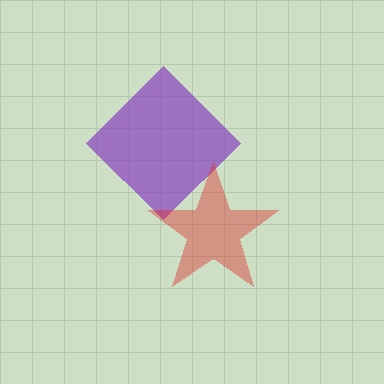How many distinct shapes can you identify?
There are 2 distinct shapes: a purple diamond, a red star.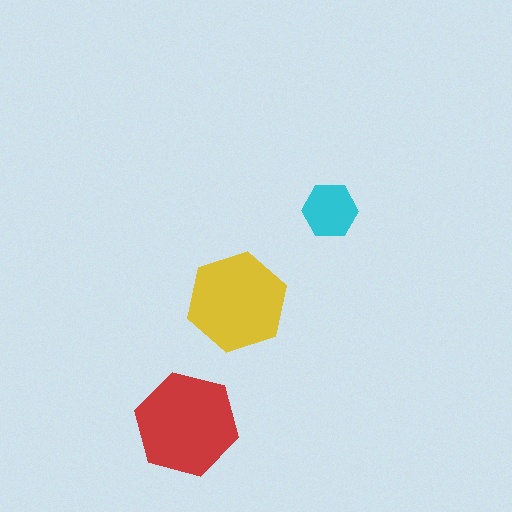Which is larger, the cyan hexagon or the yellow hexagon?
The yellow one.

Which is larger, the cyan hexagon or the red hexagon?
The red one.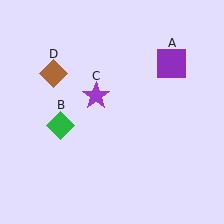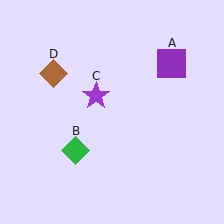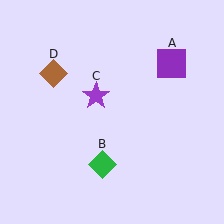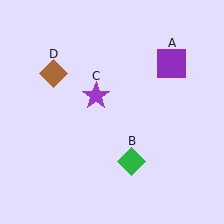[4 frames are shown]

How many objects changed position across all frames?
1 object changed position: green diamond (object B).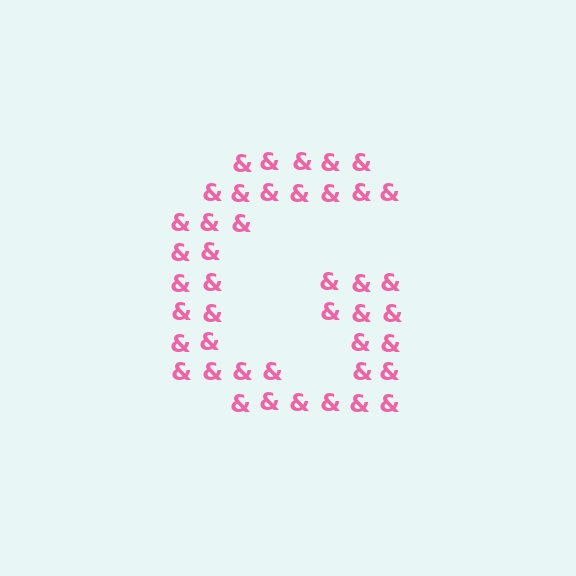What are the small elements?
The small elements are ampersands.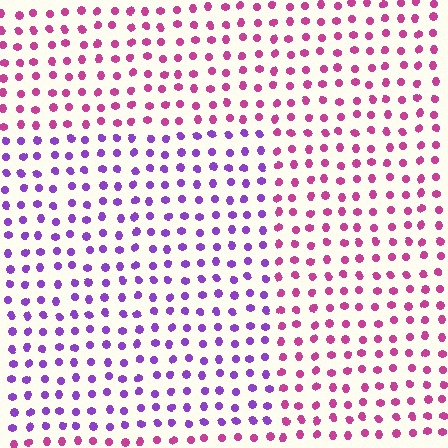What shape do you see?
I see a rectangle.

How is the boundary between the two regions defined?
The boundary is defined purely by a slight shift in hue (about 46 degrees). Spacing, size, and orientation are identical on both sides.